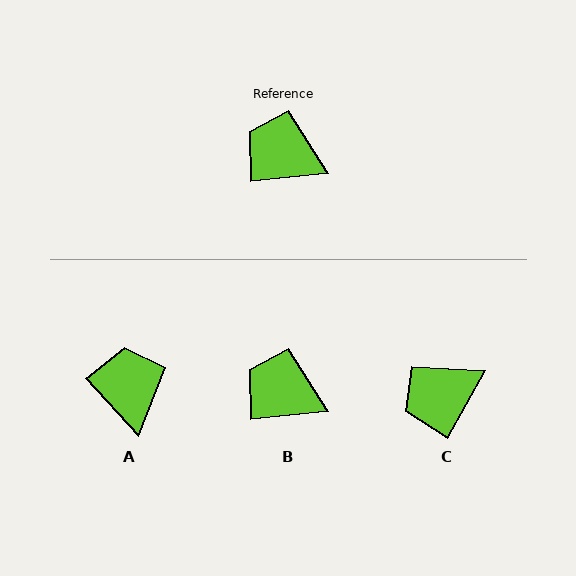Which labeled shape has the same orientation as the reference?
B.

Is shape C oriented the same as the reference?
No, it is off by about 54 degrees.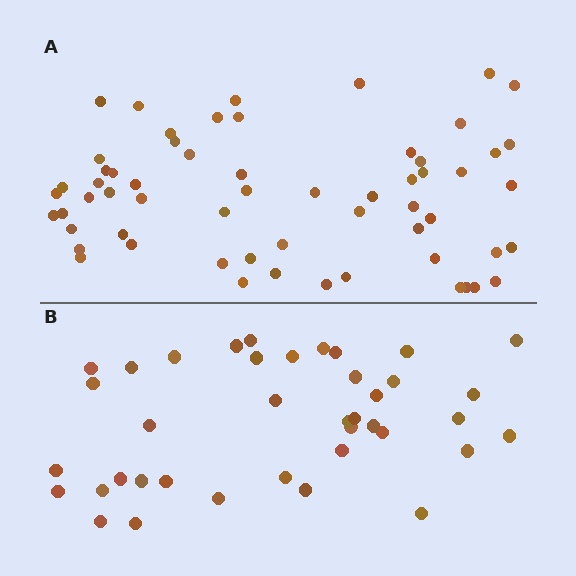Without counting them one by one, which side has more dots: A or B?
Region A (the top region) has more dots.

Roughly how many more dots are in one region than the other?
Region A has approximately 20 more dots than region B.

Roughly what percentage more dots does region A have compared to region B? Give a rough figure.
About 55% more.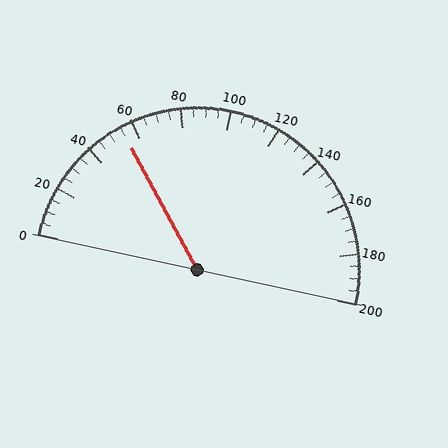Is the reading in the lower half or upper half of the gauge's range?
The reading is in the lower half of the range (0 to 200).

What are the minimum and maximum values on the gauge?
The gauge ranges from 0 to 200.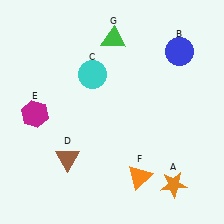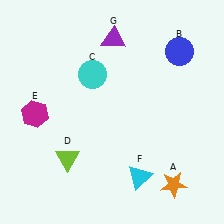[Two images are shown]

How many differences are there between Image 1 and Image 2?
There are 3 differences between the two images.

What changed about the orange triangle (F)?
In Image 1, F is orange. In Image 2, it changed to cyan.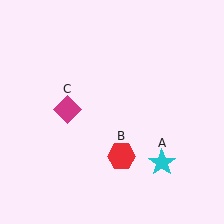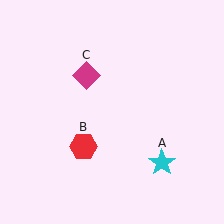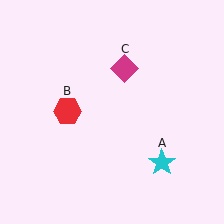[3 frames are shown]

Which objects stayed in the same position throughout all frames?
Cyan star (object A) remained stationary.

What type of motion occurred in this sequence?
The red hexagon (object B), magenta diamond (object C) rotated clockwise around the center of the scene.